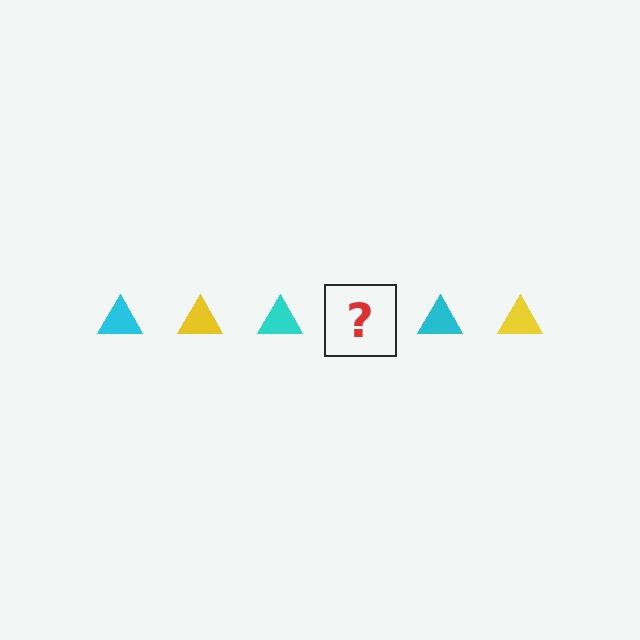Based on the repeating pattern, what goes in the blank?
The blank should be a yellow triangle.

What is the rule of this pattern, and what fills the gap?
The rule is that the pattern cycles through cyan, yellow triangles. The gap should be filled with a yellow triangle.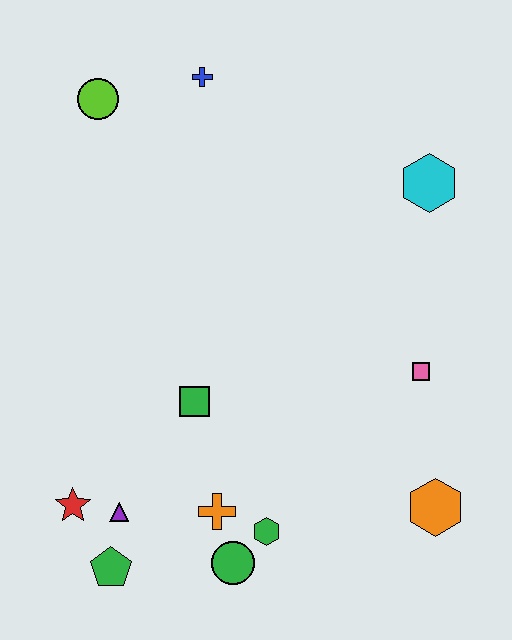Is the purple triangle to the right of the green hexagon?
No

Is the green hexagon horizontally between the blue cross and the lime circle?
No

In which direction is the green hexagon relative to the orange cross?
The green hexagon is to the right of the orange cross.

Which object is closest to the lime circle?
The blue cross is closest to the lime circle.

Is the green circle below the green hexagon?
Yes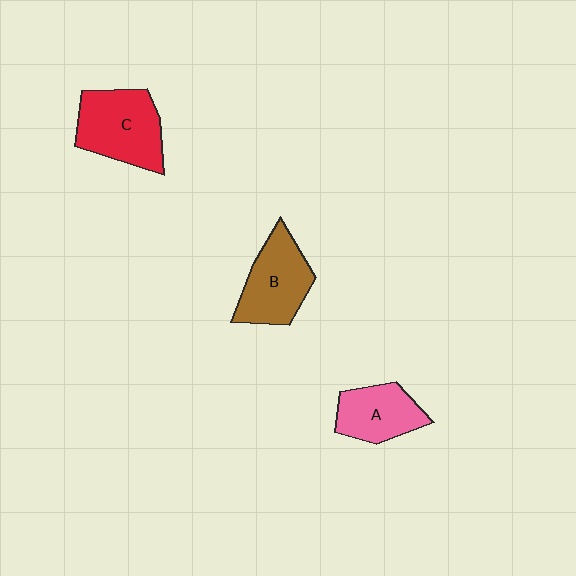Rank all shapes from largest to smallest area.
From largest to smallest: C (red), B (brown), A (pink).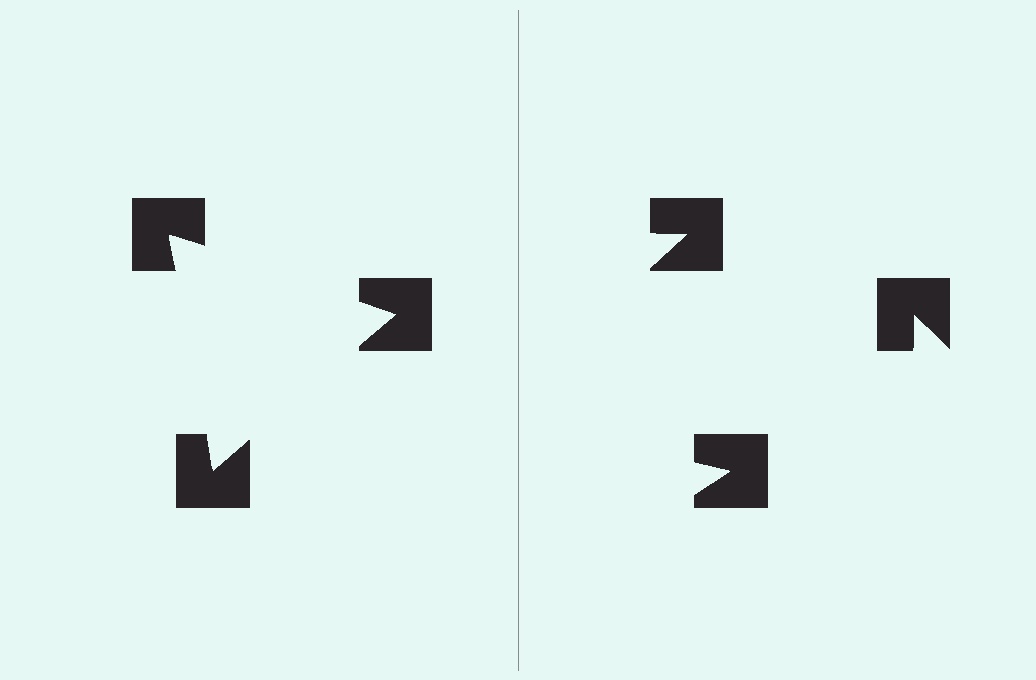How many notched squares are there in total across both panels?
6 — 3 on each side.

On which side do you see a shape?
An illusory triangle appears on the left side. On the right side the wedge cuts are rotated, so no coherent shape forms.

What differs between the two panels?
The notched squares are positioned identically on both sides; only the wedge orientations differ. On the left they align to a triangle; on the right they are misaligned.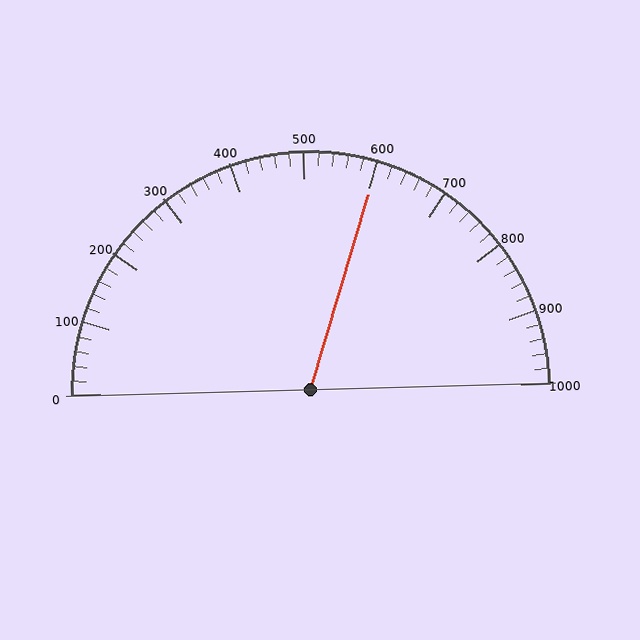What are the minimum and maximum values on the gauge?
The gauge ranges from 0 to 1000.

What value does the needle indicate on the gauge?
The needle indicates approximately 600.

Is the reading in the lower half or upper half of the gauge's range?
The reading is in the upper half of the range (0 to 1000).